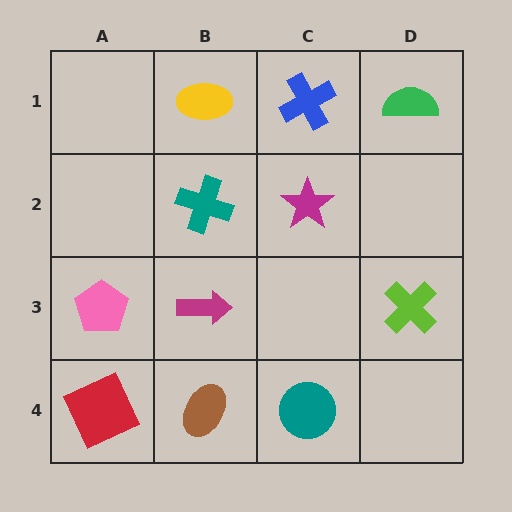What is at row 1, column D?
A green semicircle.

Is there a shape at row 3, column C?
No, that cell is empty.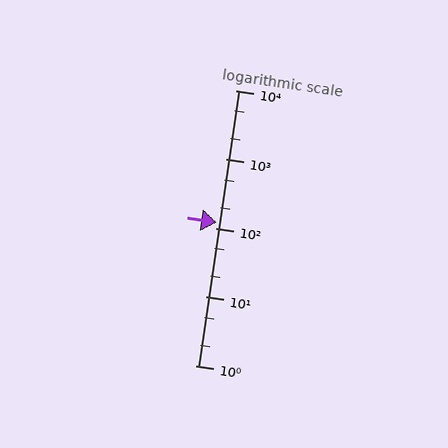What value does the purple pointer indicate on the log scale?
The pointer indicates approximately 120.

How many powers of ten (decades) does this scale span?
The scale spans 4 decades, from 1 to 10000.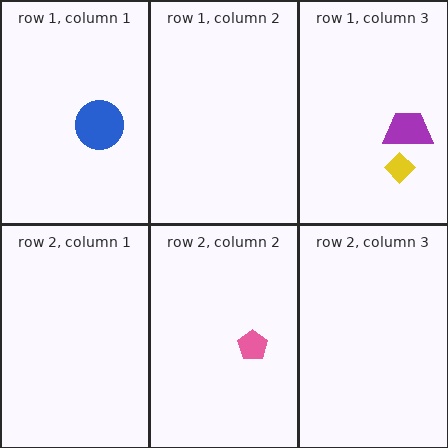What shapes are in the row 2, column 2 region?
The pink pentagon.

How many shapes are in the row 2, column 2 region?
1.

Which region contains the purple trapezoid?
The row 1, column 3 region.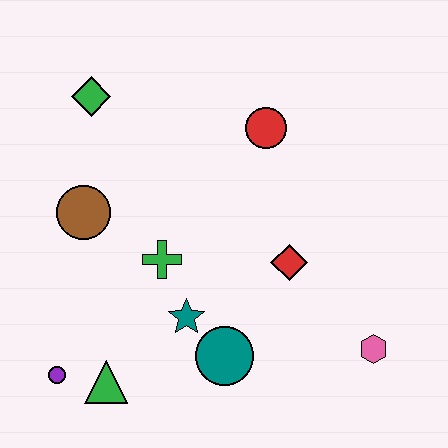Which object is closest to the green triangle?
The purple circle is closest to the green triangle.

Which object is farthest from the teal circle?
The green diamond is farthest from the teal circle.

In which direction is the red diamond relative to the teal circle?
The red diamond is above the teal circle.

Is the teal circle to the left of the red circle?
Yes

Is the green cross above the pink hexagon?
Yes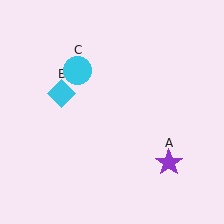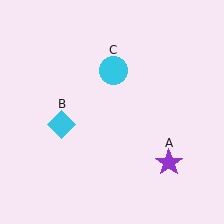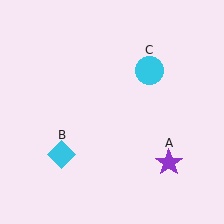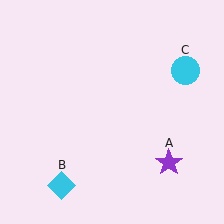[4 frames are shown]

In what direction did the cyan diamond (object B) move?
The cyan diamond (object B) moved down.